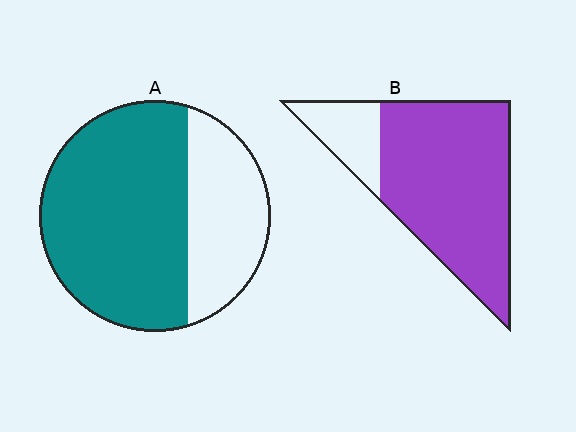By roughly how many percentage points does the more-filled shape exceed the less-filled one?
By roughly 15 percentage points (B over A).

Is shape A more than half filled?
Yes.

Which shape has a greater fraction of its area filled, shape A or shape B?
Shape B.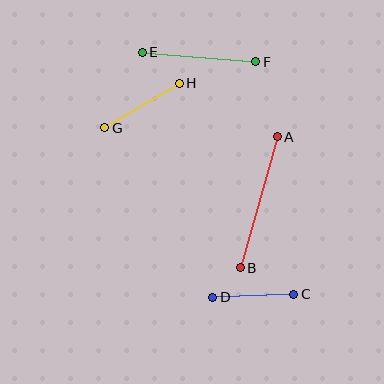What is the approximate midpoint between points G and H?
The midpoint is at approximately (142, 106) pixels.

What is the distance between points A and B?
The distance is approximately 136 pixels.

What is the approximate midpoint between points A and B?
The midpoint is at approximately (259, 202) pixels.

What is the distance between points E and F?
The distance is approximately 114 pixels.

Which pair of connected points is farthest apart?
Points A and B are farthest apart.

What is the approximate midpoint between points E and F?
The midpoint is at approximately (199, 57) pixels.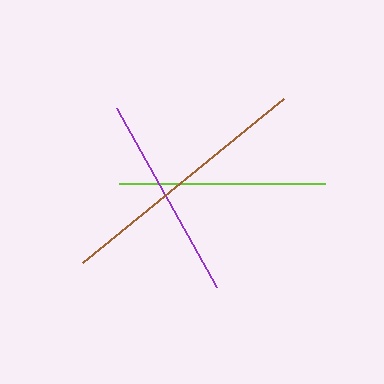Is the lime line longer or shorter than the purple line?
The lime line is longer than the purple line.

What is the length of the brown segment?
The brown segment is approximately 259 pixels long.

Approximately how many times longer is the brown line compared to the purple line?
The brown line is approximately 1.3 times the length of the purple line.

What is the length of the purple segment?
The purple segment is approximately 205 pixels long.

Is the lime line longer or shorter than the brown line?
The brown line is longer than the lime line.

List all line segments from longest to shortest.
From longest to shortest: brown, lime, purple.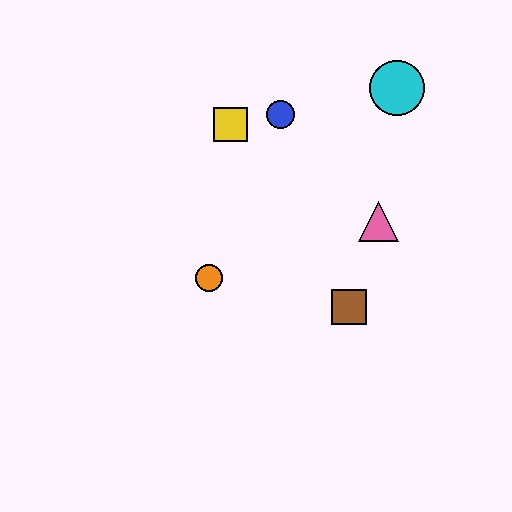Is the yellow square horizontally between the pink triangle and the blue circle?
No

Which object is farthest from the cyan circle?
The orange circle is farthest from the cyan circle.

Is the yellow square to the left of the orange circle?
No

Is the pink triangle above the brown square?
Yes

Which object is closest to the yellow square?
The blue circle is closest to the yellow square.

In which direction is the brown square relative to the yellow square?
The brown square is below the yellow square.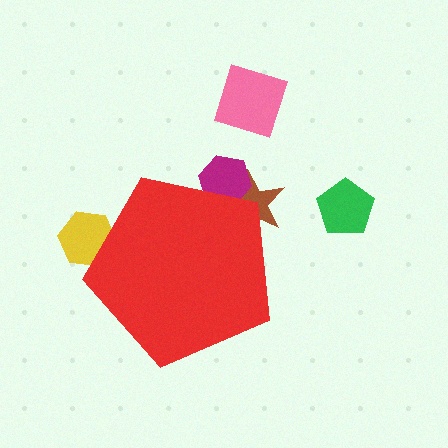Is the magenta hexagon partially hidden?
Yes, the magenta hexagon is partially hidden behind the red pentagon.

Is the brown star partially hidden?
Yes, the brown star is partially hidden behind the red pentagon.